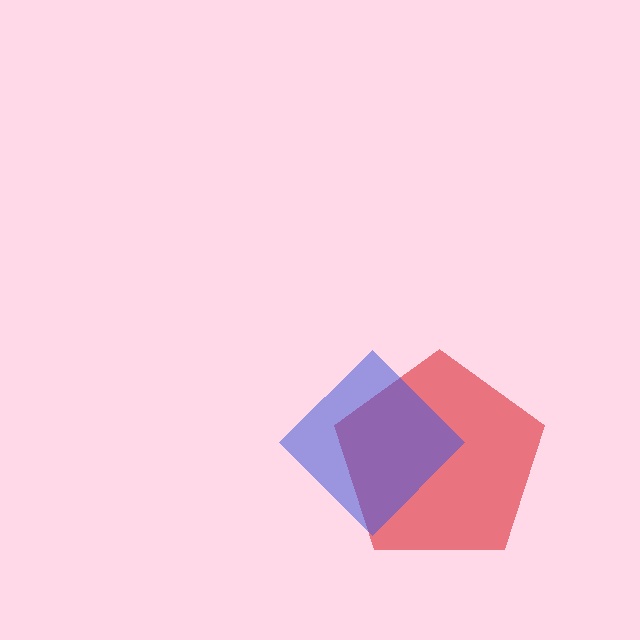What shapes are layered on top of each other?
The layered shapes are: a red pentagon, a blue diamond.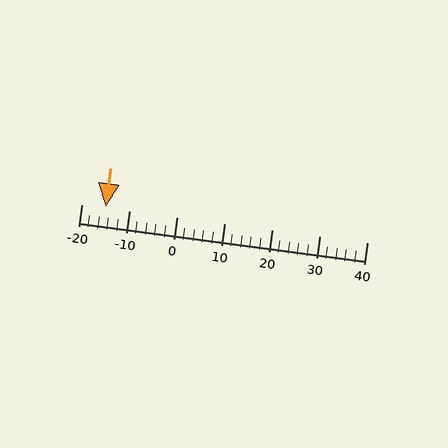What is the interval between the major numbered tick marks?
The major tick marks are spaced 10 units apart.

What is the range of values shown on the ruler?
The ruler shows values from -20 to 40.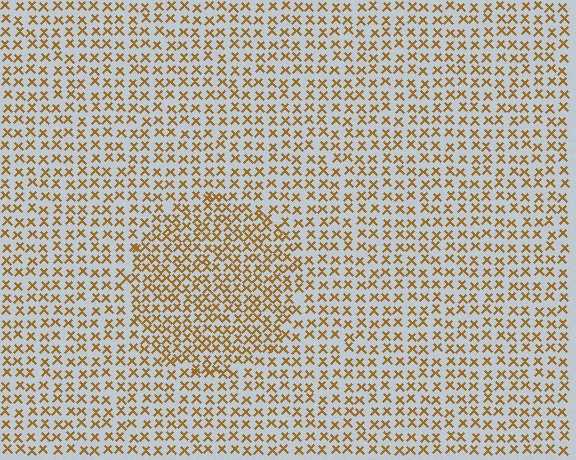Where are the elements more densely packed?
The elements are more densely packed inside the circle boundary.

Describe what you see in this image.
The image contains small brown elements arranged at two different densities. A circle-shaped region is visible where the elements are more densely packed than the surrounding area.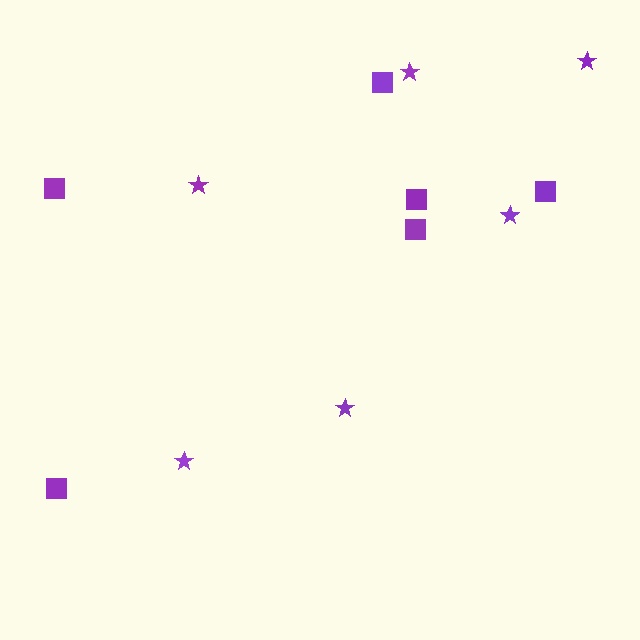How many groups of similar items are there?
There are 2 groups: one group of stars (6) and one group of squares (6).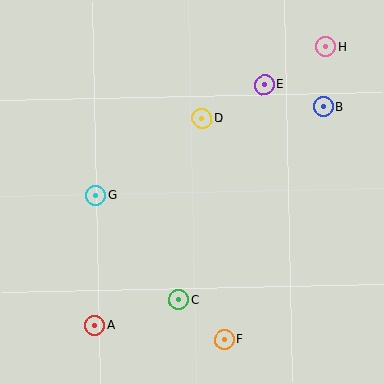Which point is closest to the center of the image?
Point D at (202, 118) is closest to the center.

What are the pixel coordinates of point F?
Point F is at (225, 340).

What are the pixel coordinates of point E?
Point E is at (264, 85).